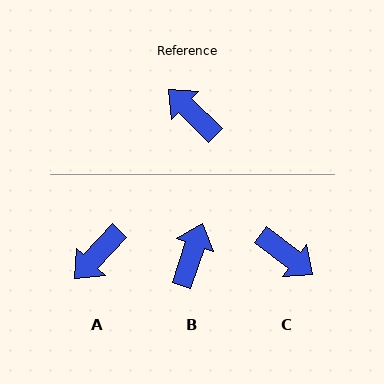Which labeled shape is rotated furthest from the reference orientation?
C, about 173 degrees away.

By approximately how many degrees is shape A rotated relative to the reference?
Approximately 92 degrees counter-clockwise.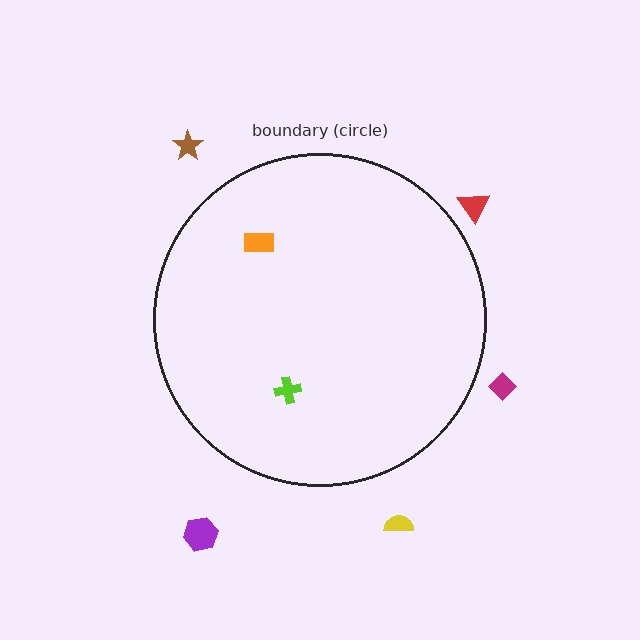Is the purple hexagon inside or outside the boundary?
Outside.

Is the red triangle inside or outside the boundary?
Outside.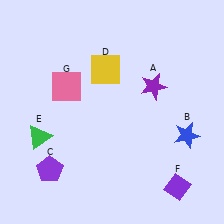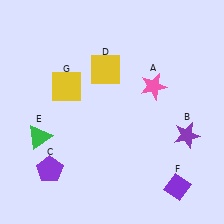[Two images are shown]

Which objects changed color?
A changed from purple to pink. B changed from blue to purple. G changed from pink to yellow.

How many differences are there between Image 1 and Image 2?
There are 3 differences between the two images.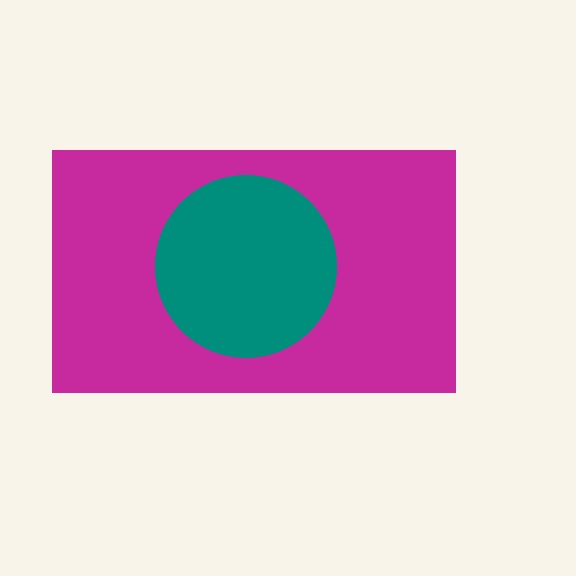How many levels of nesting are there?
2.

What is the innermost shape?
The teal circle.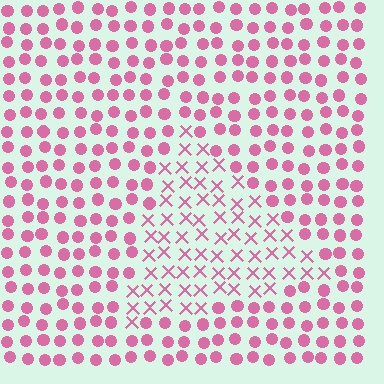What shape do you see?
I see a triangle.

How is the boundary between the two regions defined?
The boundary is defined by a change in element shape: X marks inside vs. circles outside. All elements share the same color and spacing.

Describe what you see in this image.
The image is filled with small pink elements arranged in a uniform grid. A triangle-shaped region contains X marks, while the surrounding area contains circles. The boundary is defined purely by the change in element shape.